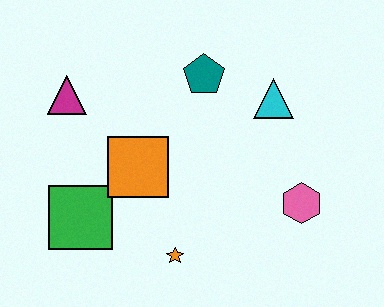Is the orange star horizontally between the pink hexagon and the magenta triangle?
Yes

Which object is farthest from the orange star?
The magenta triangle is farthest from the orange star.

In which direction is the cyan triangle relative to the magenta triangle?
The cyan triangle is to the right of the magenta triangle.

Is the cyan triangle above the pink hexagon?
Yes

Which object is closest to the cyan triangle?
The teal pentagon is closest to the cyan triangle.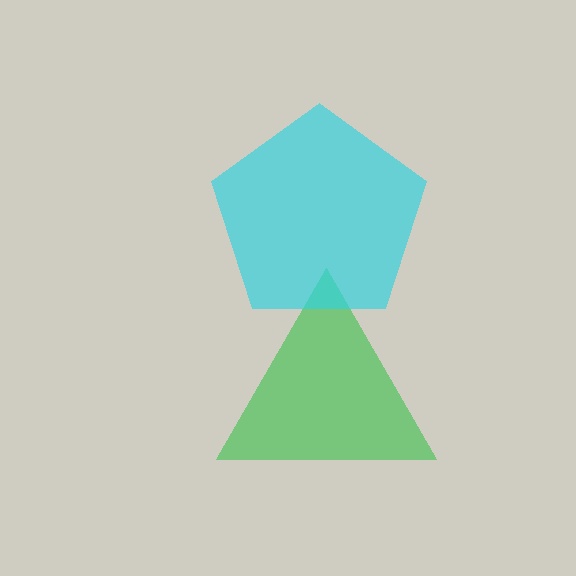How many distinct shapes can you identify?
There are 2 distinct shapes: a green triangle, a cyan pentagon.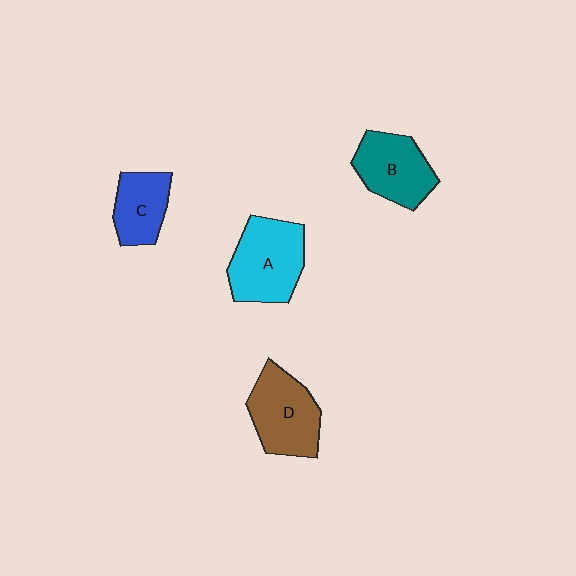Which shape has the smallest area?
Shape C (blue).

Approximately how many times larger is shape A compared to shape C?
Approximately 1.5 times.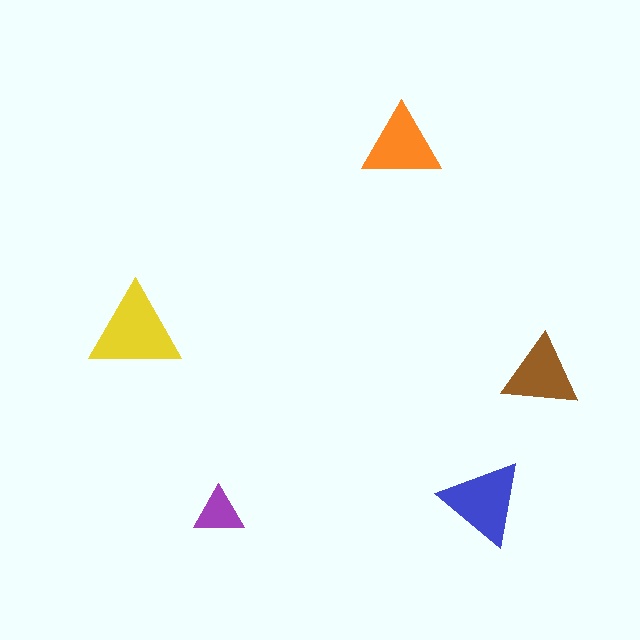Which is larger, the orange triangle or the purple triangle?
The orange one.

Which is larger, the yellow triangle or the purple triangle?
The yellow one.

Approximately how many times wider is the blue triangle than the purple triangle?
About 1.5 times wider.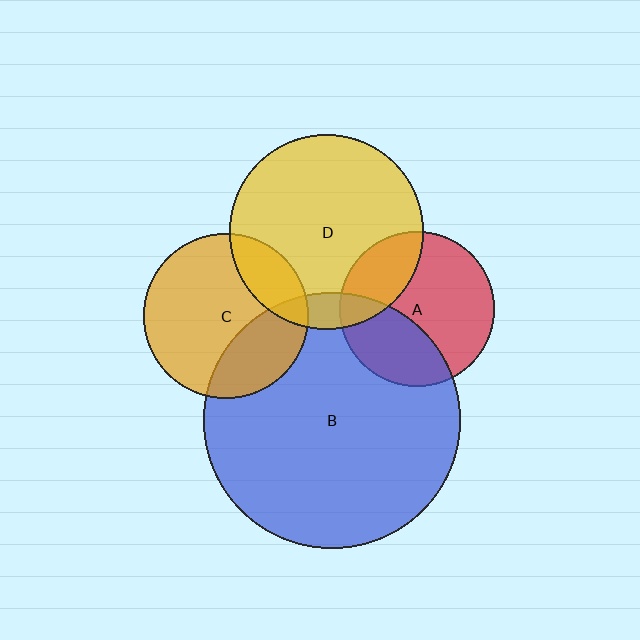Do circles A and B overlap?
Yes.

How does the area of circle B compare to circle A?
Approximately 2.7 times.